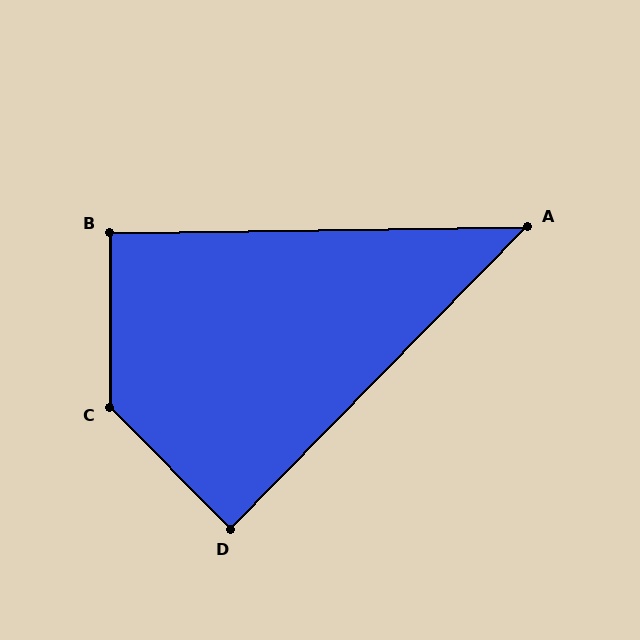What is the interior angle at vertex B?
Approximately 91 degrees (approximately right).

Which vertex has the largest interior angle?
C, at approximately 135 degrees.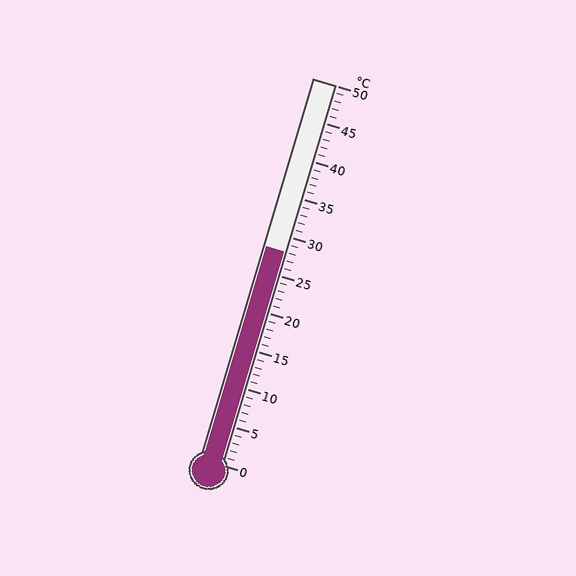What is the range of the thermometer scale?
The thermometer scale ranges from 0°C to 50°C.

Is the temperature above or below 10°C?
The temperature is above 10°C.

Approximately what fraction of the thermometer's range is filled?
The thermometer is filled to approximately 55% of its range.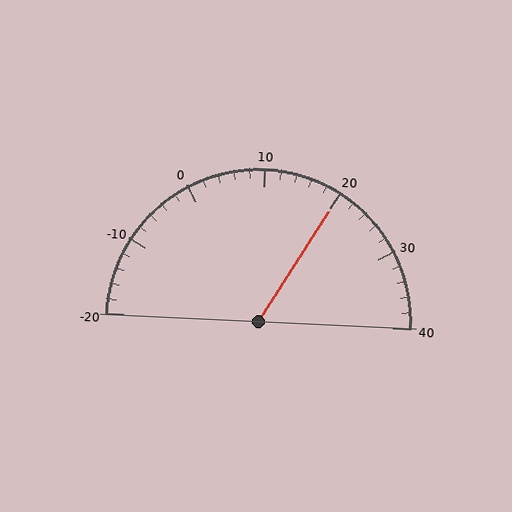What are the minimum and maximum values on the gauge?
The gauge ranges from -20 to 40.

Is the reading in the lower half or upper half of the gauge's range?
The reading is in the upper half of the range (-20 to 40).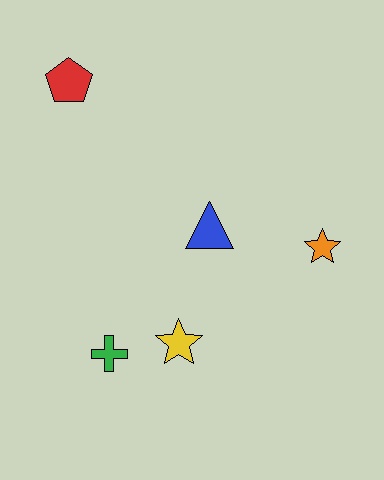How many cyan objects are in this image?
There are no cyan objects.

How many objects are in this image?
There are 5 objects.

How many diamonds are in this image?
There are no diamonds.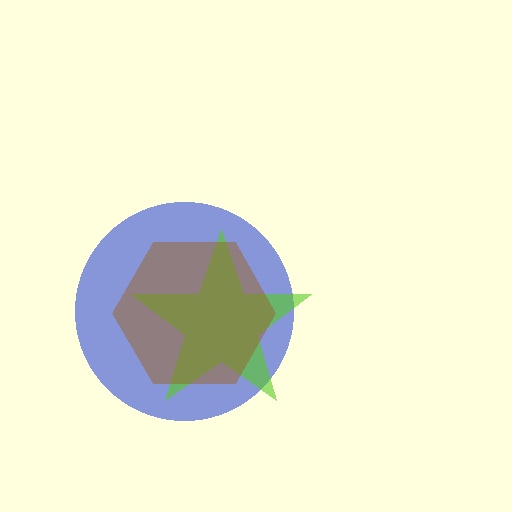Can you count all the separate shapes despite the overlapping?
Yes, there are 3 separate shapes.